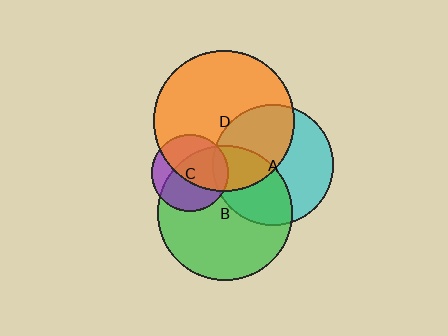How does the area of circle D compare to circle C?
Approximately 3.3 times.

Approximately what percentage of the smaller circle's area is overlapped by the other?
Approximately 10%.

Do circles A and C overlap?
Yes.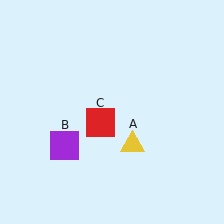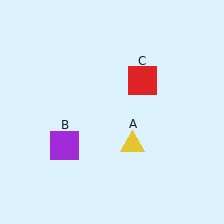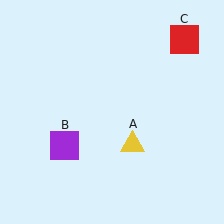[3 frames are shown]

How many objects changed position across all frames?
1 object changed position: red square (object C).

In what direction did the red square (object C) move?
The red square (object C) moved up and to the right.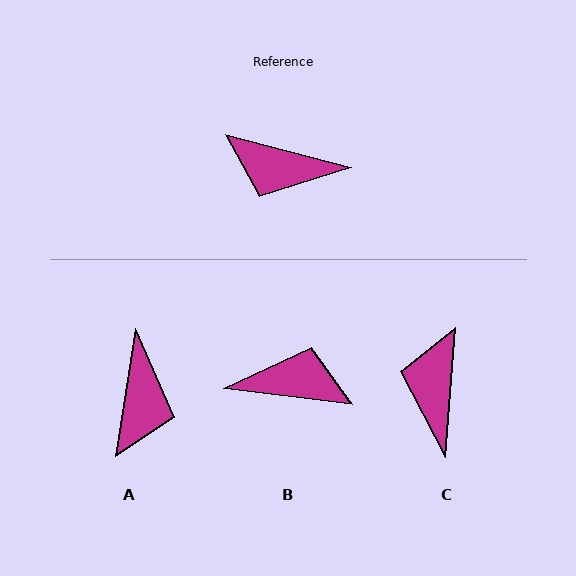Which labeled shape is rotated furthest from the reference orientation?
B, about 172 degrees away.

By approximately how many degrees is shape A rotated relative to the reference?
Approximately 95 degrees counter-clockwise.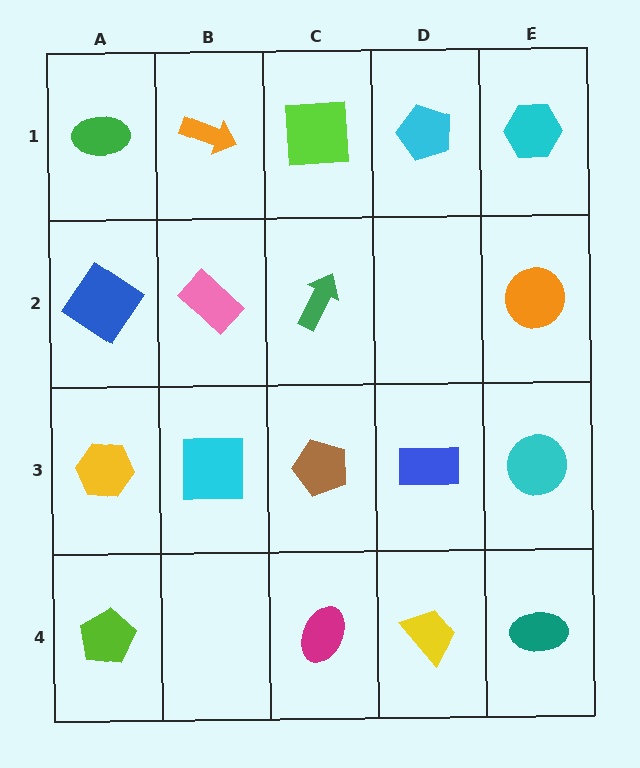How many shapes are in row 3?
5 shapes.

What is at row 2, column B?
A pink rectangle.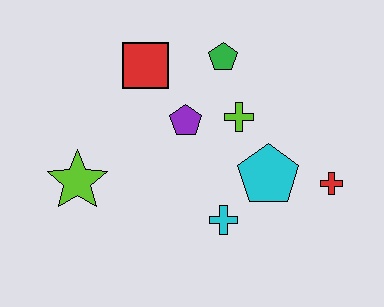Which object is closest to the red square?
The purple pentagon is closest to the red square.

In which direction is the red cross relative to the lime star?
The red cross is to the right of the lime star.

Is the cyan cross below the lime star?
Yes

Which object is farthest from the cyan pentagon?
The lime star is farthest from the cyan pentagon.